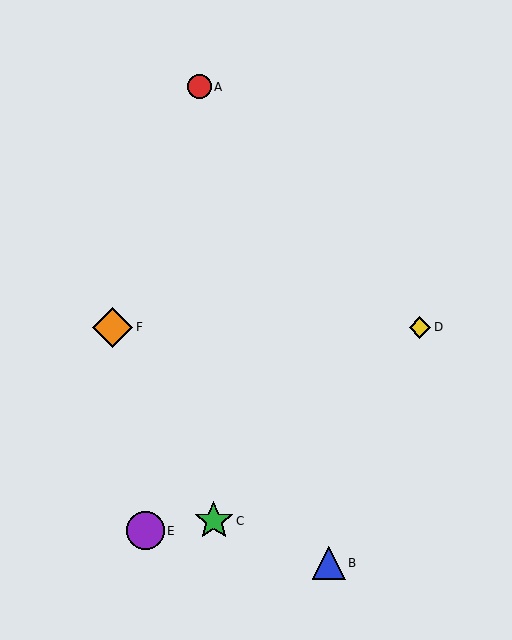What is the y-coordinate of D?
Object D is at y≈327.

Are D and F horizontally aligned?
Yes, both are at y≈327.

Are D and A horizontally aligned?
No, D is at y≈327 and A is at y≈87.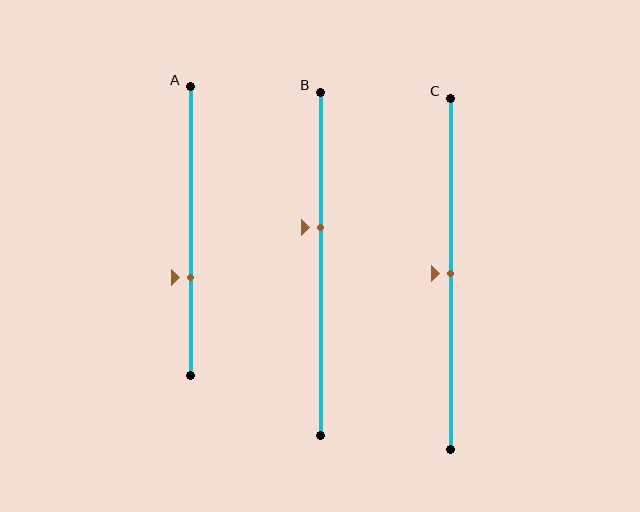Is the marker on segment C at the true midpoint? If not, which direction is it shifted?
Yes, the marker on segment C is at the true midpoint.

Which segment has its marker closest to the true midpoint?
Segment C has its marker closest to the true midpoint.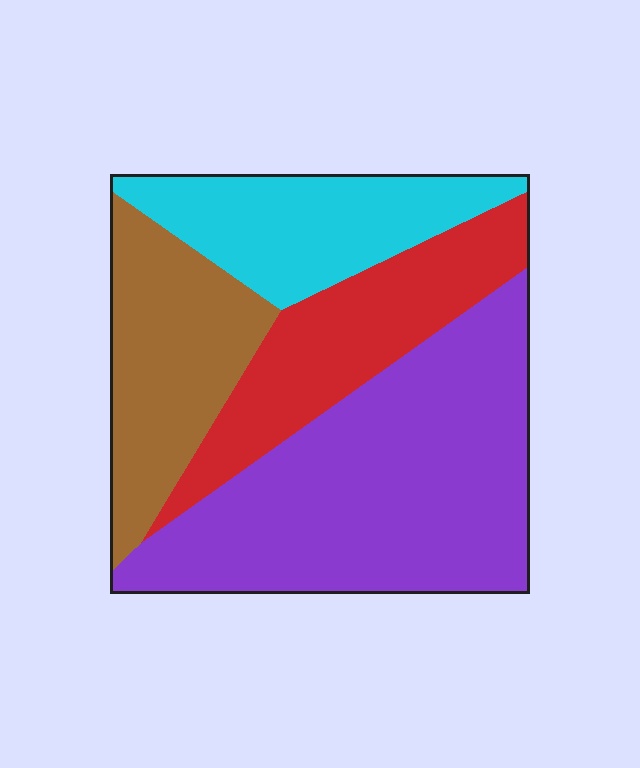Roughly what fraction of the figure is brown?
Brown covers around 20% of the figure.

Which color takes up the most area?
Purple, at roughly 40%.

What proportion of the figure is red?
Red takes up about one fifth (1/5) of the figure.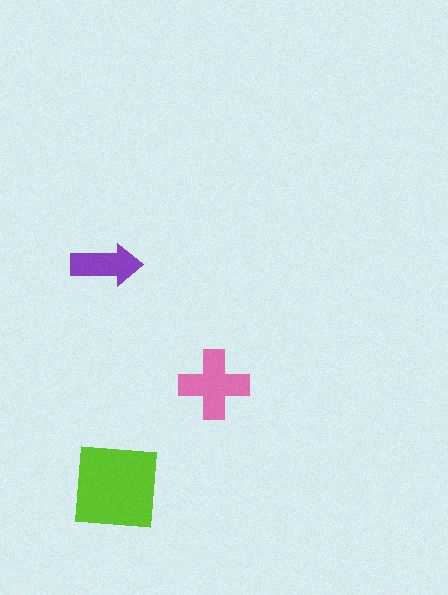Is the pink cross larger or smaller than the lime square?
Smaller.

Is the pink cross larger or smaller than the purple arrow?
Larger.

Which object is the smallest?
The purple arrow.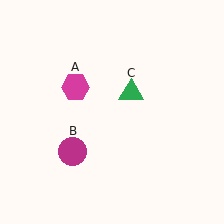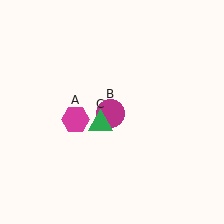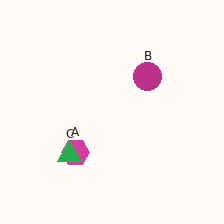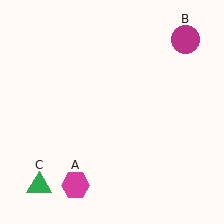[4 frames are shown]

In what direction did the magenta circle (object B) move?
The magenta circle (object B) moved up and to the right.